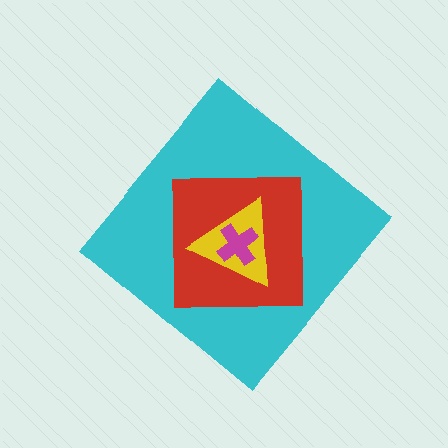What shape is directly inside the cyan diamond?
The red square.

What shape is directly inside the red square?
The yellow triangle.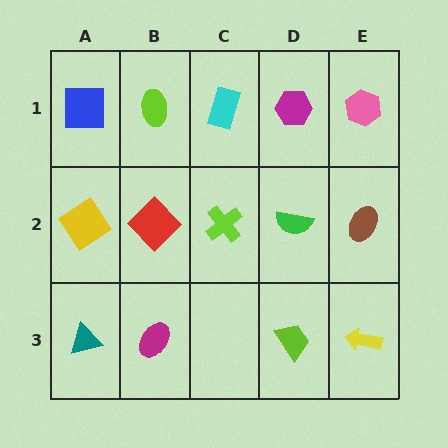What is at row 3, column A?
A teal triangle.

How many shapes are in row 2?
5 shapes.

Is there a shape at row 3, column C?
No, that cell is empty.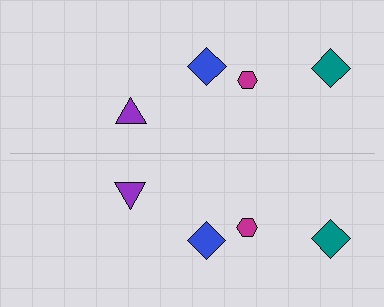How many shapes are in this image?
There are 8 shapes in this image.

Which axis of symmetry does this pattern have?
The pattern has a horizontal axis of symmetry running through the center of the image.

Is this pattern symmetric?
Yes, this pattern has bilateral (reflection) symmetry.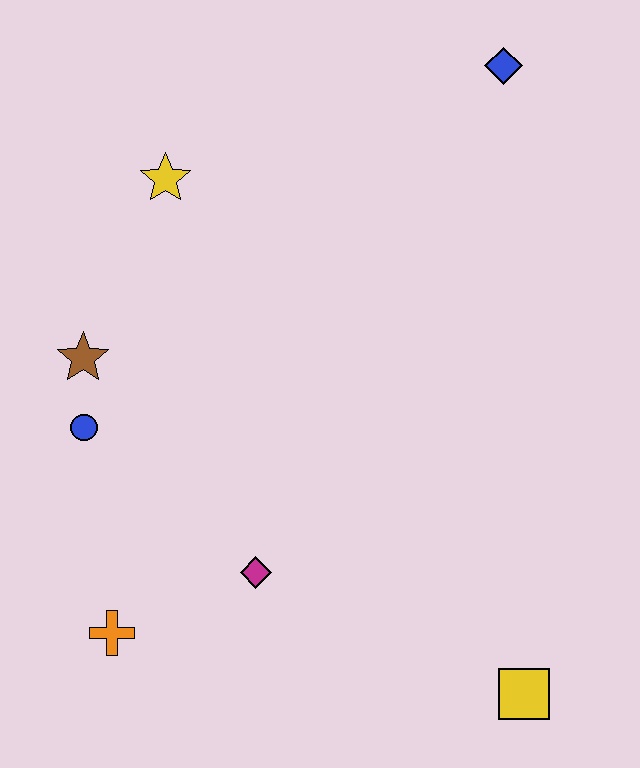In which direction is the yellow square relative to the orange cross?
The yellow square is to the right of the orange cross.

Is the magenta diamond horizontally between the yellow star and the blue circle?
No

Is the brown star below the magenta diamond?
No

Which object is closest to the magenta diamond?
The orange cross is closest to the magenta diamond.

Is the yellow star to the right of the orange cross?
Yes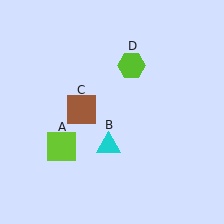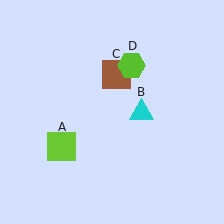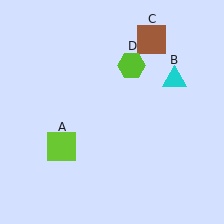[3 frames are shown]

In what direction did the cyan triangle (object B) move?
The cyan triangle (object B) moved up and to the right.